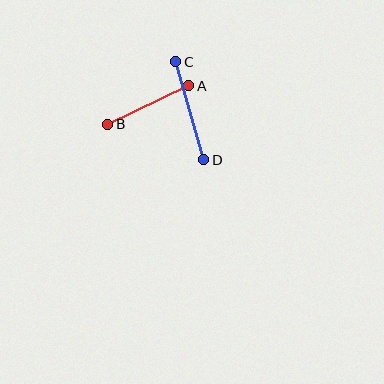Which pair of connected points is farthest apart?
Points C and D are farthest apart.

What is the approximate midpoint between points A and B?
The midpoint is at approximately (148, 105) pixels.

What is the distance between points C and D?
The distance is approximately 102 pixels.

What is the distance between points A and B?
The distance is approximately 90 pixels.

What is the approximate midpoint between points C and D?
The midpoint is at approximately (190, 111) pixels.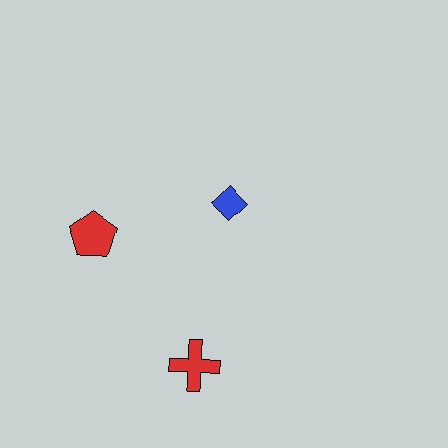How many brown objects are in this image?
There are no brown objects.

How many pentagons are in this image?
There is 1 pentagon.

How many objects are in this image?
There are 3 objects.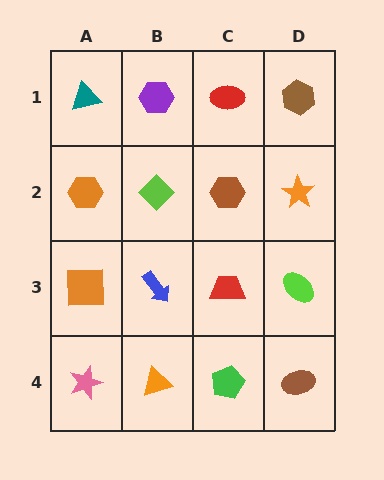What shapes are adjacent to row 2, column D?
A brown hexagon (row 1, column D), a lime ellipse (row 3, column D), a brown hexagon (row 2, column C).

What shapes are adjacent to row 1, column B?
A lime diamond (row 2, column B), a teal triangle (row 1, column A), a red ellipse (row 1, column C).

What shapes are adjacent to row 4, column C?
A red trapezoid (row 3, column C), an orange triangle (row 4, column B), a brown ellipse (row 4, column D).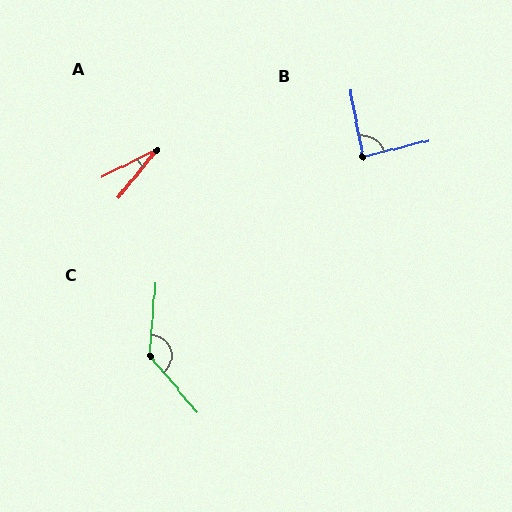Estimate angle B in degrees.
Approximately 87 degrees.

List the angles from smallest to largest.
A (25°), B (87°), C (136°).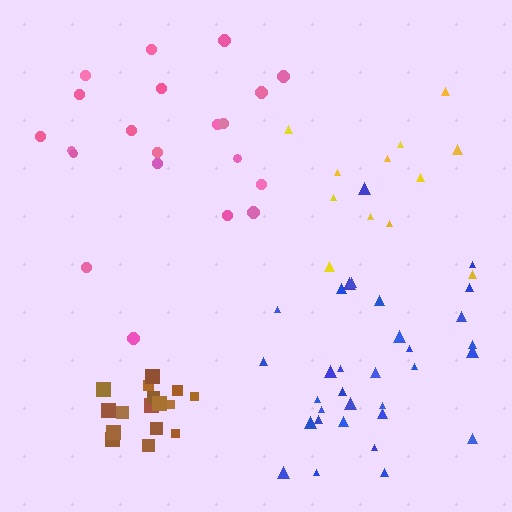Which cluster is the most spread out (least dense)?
Pink.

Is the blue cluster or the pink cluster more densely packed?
Blue.